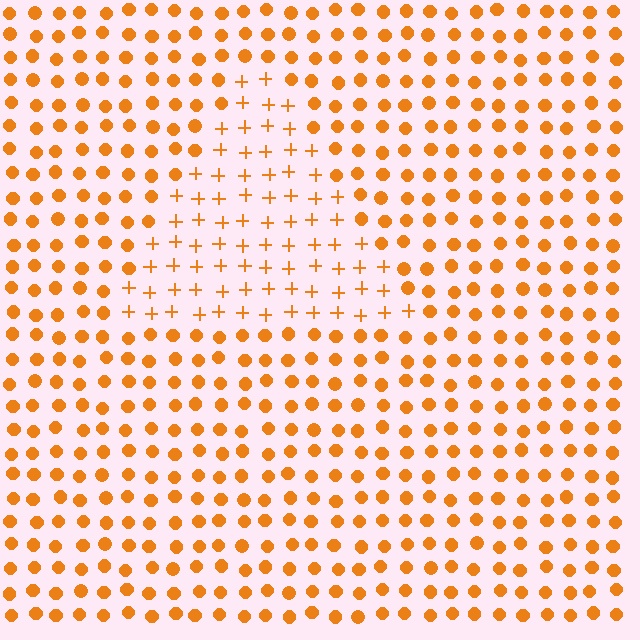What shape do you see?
I see a triangle.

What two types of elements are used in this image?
The image uses plus signs inside the triangle region and circles outside it.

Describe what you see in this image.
The image is filled with small orange elements arranged in a uniform grid. A triangle-shaped region contains plus signs, while the surrounding area contains circles. The boundary is defined purely by the change in element shape.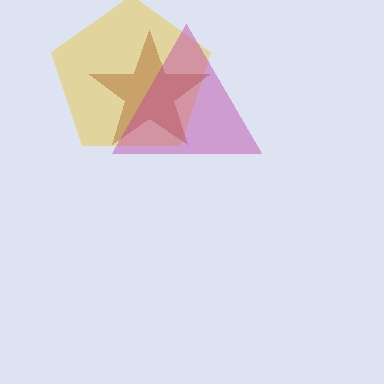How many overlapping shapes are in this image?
There are 3 overlapping shapes in the image.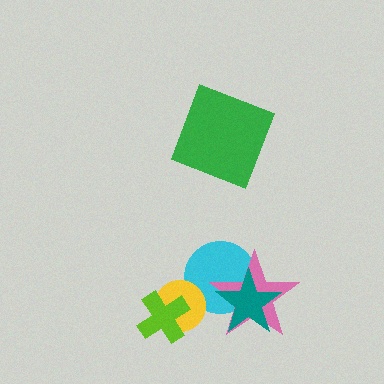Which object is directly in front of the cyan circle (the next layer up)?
The pink star is directly in front of the cyan circle.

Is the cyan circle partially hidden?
Yes, it is partially covered by another shape.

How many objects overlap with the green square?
0 objects overlap with the green square.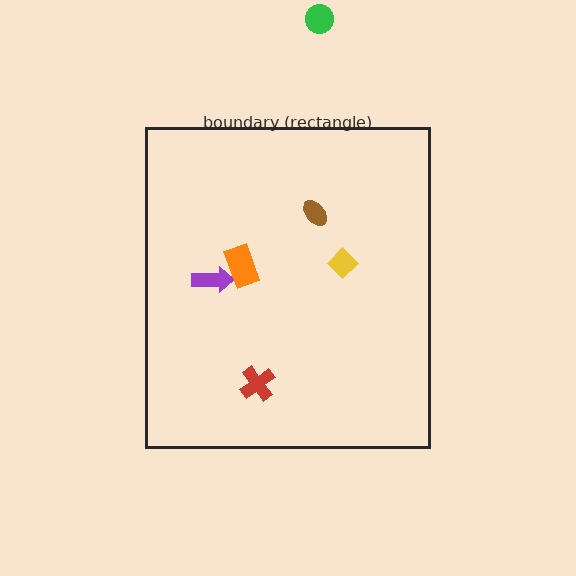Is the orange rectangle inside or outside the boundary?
Inside.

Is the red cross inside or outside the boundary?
Inside.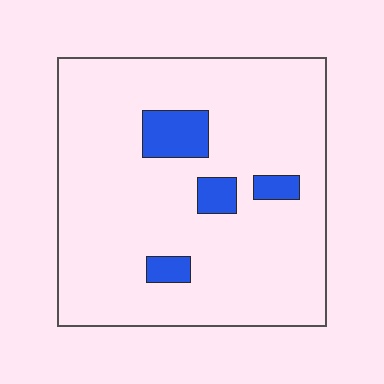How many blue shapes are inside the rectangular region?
4.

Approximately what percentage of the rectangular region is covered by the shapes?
Approximately 10%.